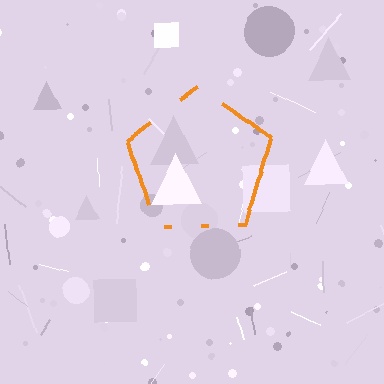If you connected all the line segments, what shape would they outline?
They would outline a pentagon.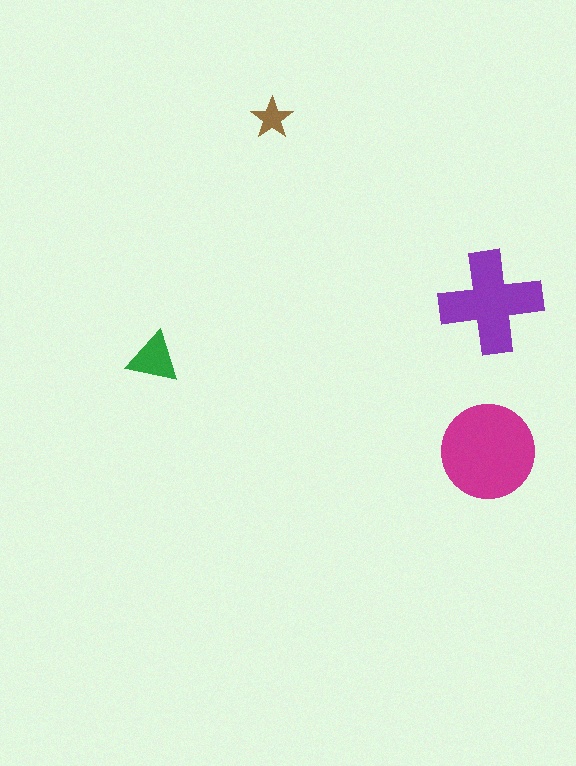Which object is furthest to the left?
The green triangle is leftmost.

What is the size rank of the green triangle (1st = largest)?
3rd.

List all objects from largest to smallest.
The magenta circle, the purple cross, the green triangle, the brown star.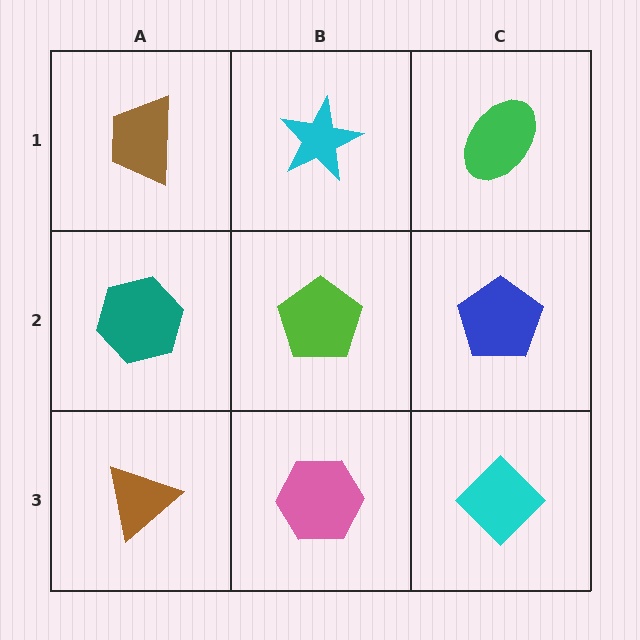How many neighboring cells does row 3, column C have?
2.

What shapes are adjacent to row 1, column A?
A teal hexagon (row 2, column A), a cyan star (row 1, column B).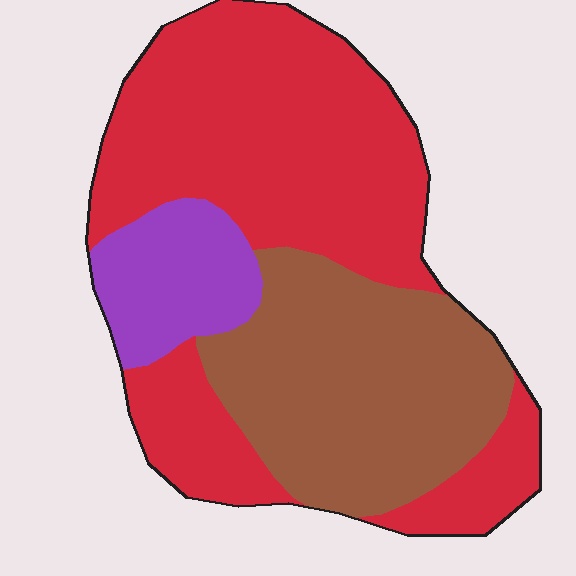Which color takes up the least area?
Purple, at roughly 10%.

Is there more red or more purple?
Red.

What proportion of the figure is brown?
Brown takes up about one third (1/3) of the figure.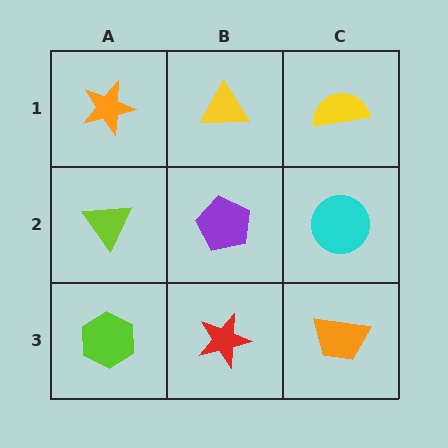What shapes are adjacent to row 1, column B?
A purple pentagon (row 2, column B), an orange star (row 1, column A), a yellow semicircle (row 1, column C).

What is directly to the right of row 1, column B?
A yellow semicircle.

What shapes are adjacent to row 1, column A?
A lime triangle (row 2, column A), a yellow triangle (row 1, column B).